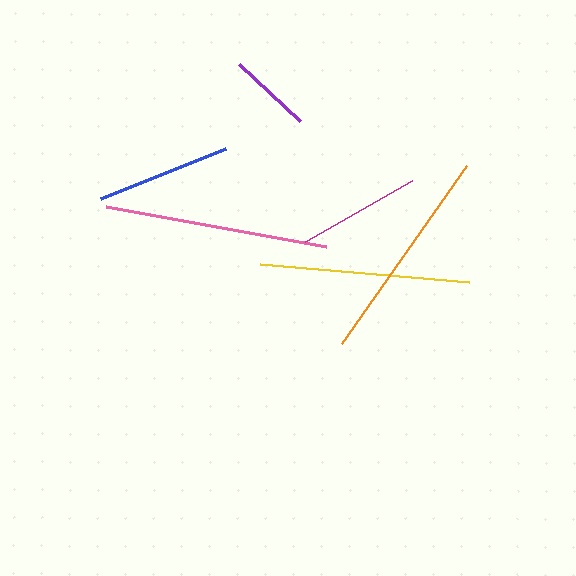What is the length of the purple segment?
The purple segment is approximately 84 pixels long.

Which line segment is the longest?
The pink line is the longest at approximately 224 pixels.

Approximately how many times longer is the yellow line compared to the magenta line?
The yellow line is approximately 1.7 times the length of the magenta line.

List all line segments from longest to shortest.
From longest to shortest: pink, orange, yellow, blue, magenta, purple.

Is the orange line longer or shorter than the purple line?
The orange line is longer than the purple line.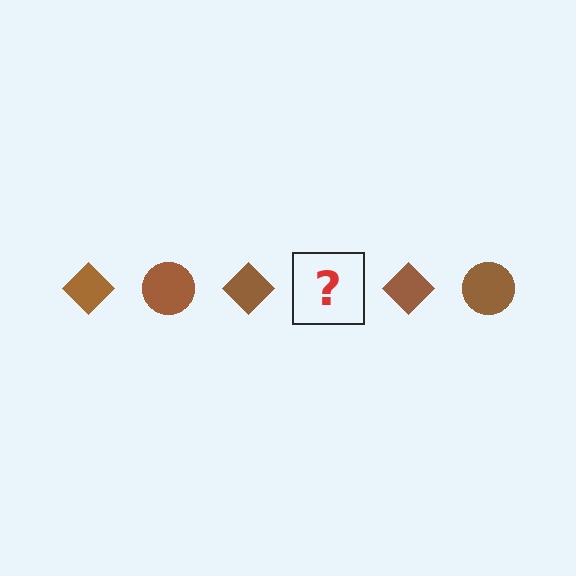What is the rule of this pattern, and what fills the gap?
The rule is that the pattern cycles through diamond, circle shapes in brown. The gap should be filled with a brown circle.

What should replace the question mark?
The question mark should be replaced with a brown circle.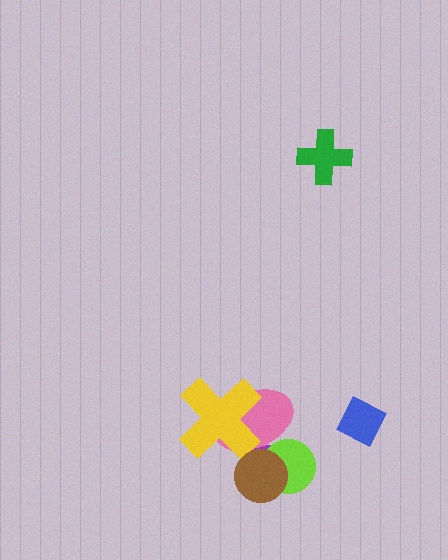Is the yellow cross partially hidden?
No, no other shape covers it.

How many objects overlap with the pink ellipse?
4 objects overlap with the pink ellipse.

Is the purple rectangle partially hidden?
Yes, it is partially covered by another shape.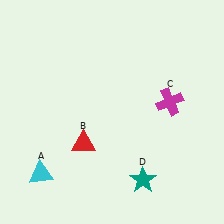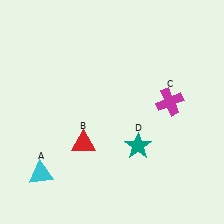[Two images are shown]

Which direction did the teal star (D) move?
The teal star (D) moved up.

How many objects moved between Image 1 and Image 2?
1 object moved between the two images.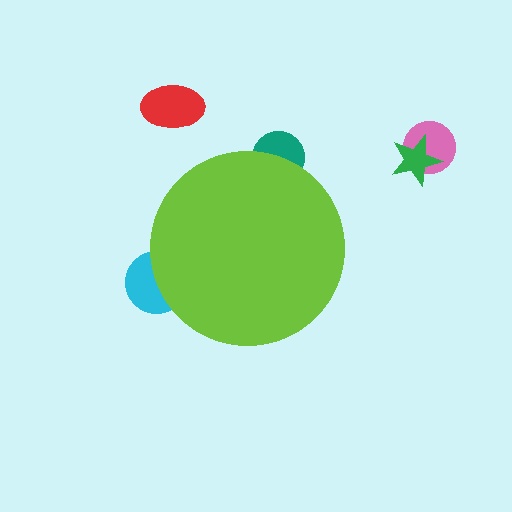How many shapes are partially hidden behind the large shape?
2 shapes are partially hidden.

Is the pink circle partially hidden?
No, the pink circle is fully visible.